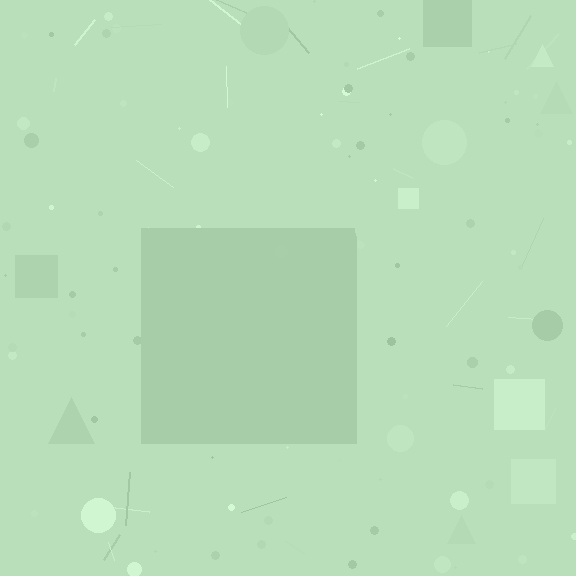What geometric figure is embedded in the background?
A square is embedded in the background.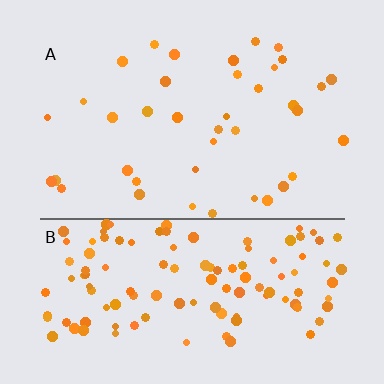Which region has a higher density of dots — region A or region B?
B (the bottom).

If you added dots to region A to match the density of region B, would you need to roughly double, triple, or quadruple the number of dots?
Approximately triple.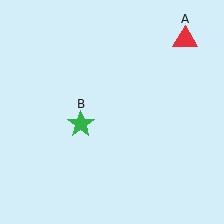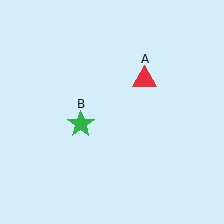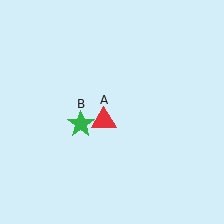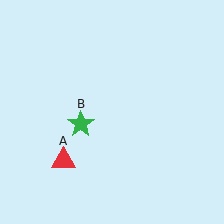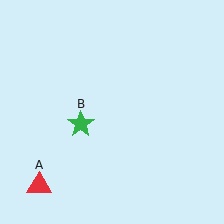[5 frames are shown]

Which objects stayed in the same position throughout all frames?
Green star (object B) remained stationary.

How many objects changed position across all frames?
1 object changed position: red triangle (object A).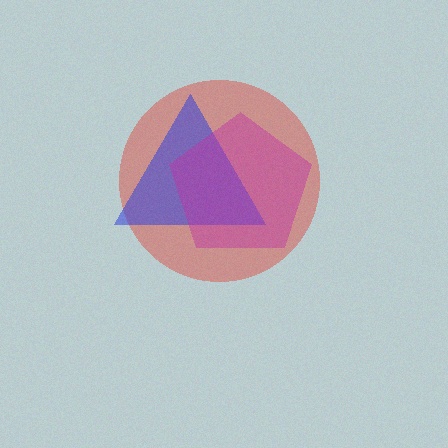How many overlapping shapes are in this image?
There are 3 overlapping shapes in the image.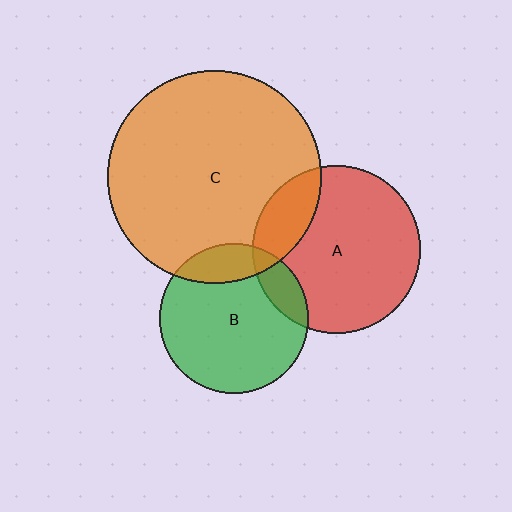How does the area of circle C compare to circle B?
Approximately 2.0 times.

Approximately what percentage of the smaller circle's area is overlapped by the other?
Approximately 20%.